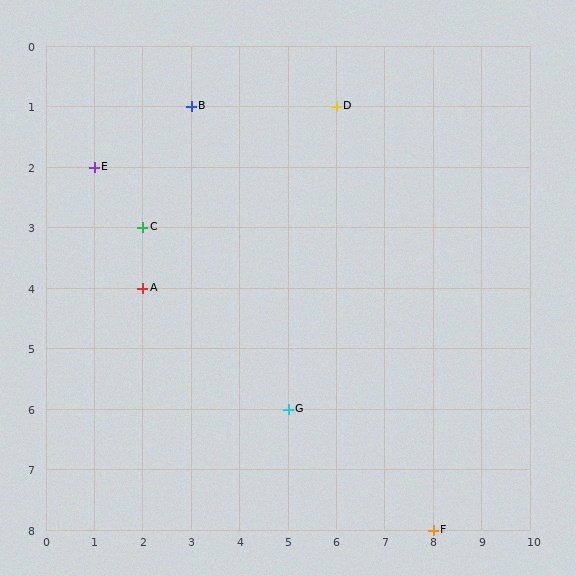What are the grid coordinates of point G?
Point G is at grid coordinates (5, 6).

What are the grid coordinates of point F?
Point F is at grid coordinates (8, 8).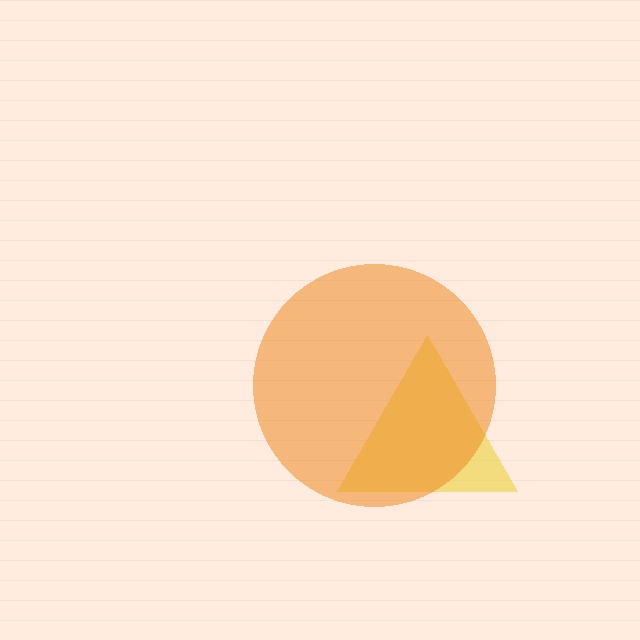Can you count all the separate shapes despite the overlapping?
Yes, there are 2 separate shapes.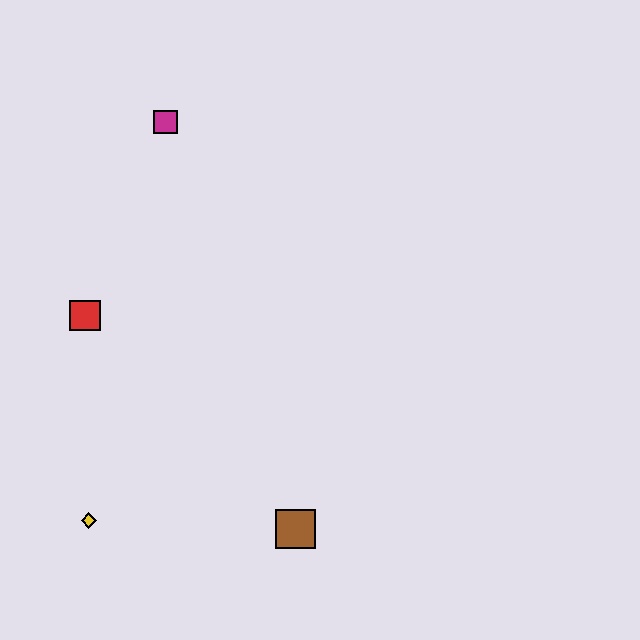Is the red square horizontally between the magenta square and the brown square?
No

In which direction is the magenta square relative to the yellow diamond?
The magenta square is above the yellow diamond.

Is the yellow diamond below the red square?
Yes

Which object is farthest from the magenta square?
The brown square is farthest from the magenta square.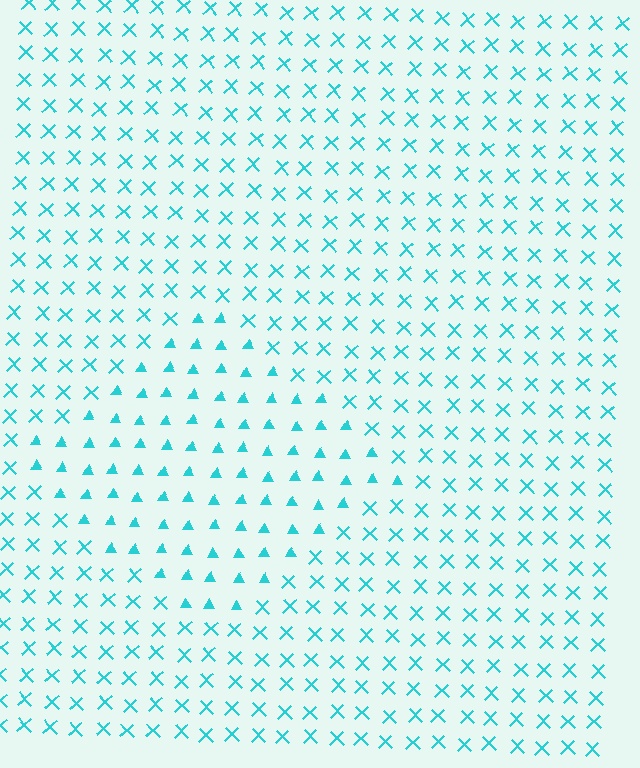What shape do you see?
I see a diamond.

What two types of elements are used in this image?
The image uses triangles inside the diamond region and X marks outside it.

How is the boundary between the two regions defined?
The boundary is defined by a change in element shape: triangles inside vs. X marks outside. All elements share the same color and spacing.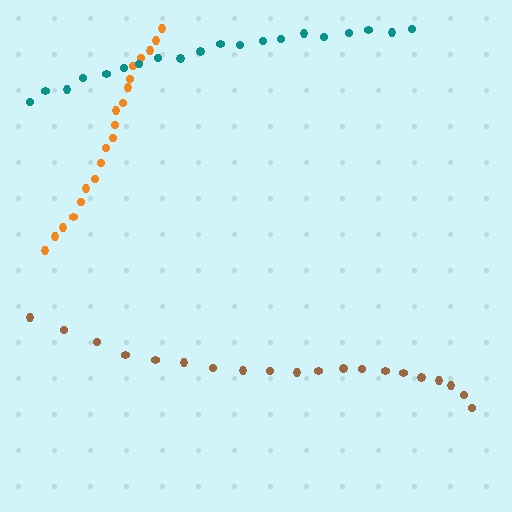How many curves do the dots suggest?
There are 3 distinct paths.